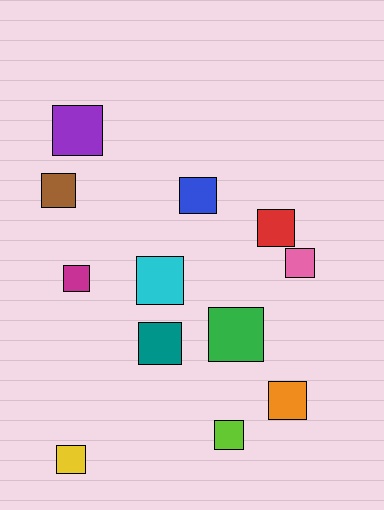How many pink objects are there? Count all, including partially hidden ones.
There is 1 pink object.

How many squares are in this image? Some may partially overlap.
There are 12 squares.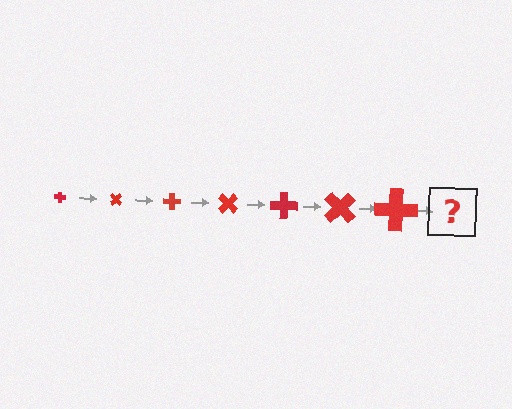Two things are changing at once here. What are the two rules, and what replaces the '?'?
The two rules are that the cross grows larger each step and it rotates 45 degrees each step. The '?' should be a cross, larger than the previous one and rotated 315 degrees from the start.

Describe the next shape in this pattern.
It should be a cross, larger than the previous one and rotated 315 degrees from the start.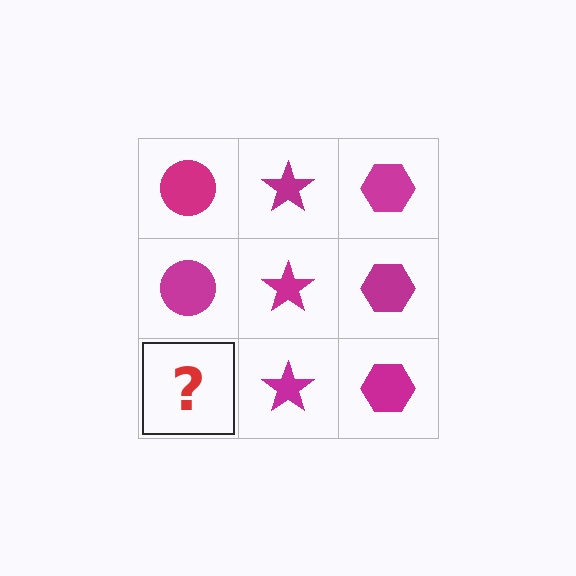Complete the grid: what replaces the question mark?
The question mark should be replaced with a magenta circle.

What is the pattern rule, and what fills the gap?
The rule is that each column has a consistent shape. The gap should be filled with a magenta circle.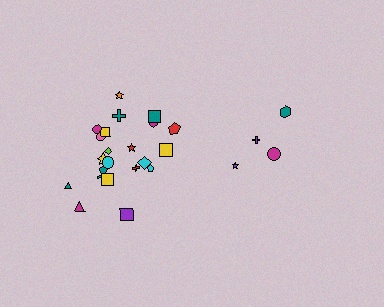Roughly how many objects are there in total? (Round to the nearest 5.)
Roughly 25 objects in total.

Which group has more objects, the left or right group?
The left group.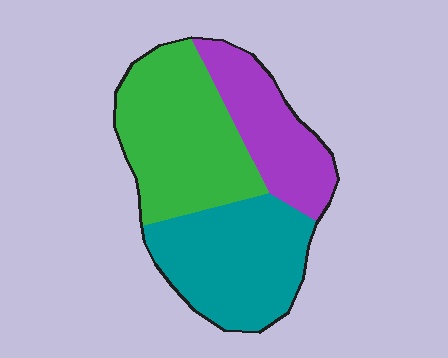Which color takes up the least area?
Purple, at roughly 25%.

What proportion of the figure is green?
Green takes up about two fifths (2/5) of the figure.